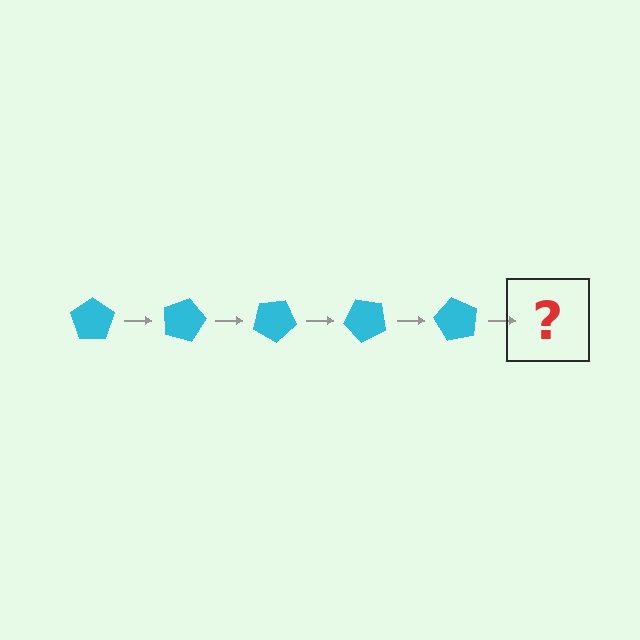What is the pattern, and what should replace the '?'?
The pattern is that the pentagon rotates 15 degrees each step. The '?' should be a cyan pentagon rotated 75 degrees.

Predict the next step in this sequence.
The next step is a cyan pentagon rotated 75 degrees.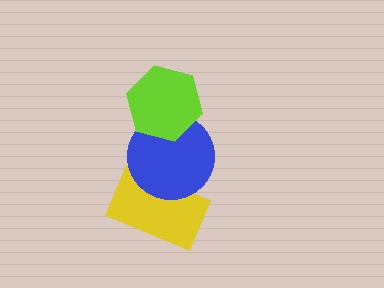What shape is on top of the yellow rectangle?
The blue circle is on top of the yellow rectangle.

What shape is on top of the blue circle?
The lime hexagon is on top of the blue circle.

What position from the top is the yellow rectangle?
The yellow rectangle is 3rd from the top.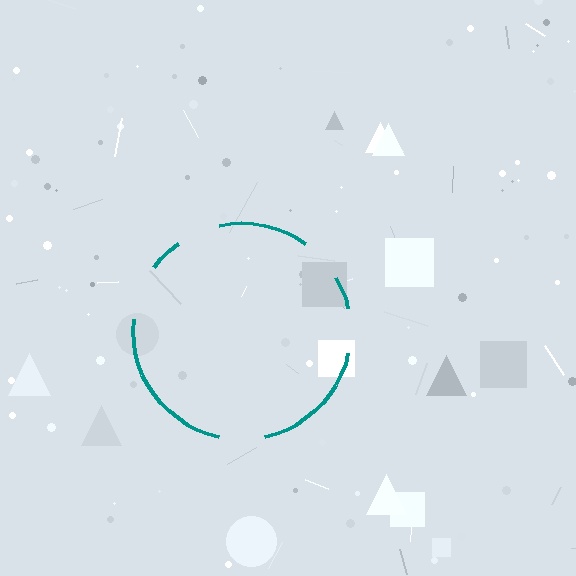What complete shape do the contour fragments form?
The contour fragments form a circle.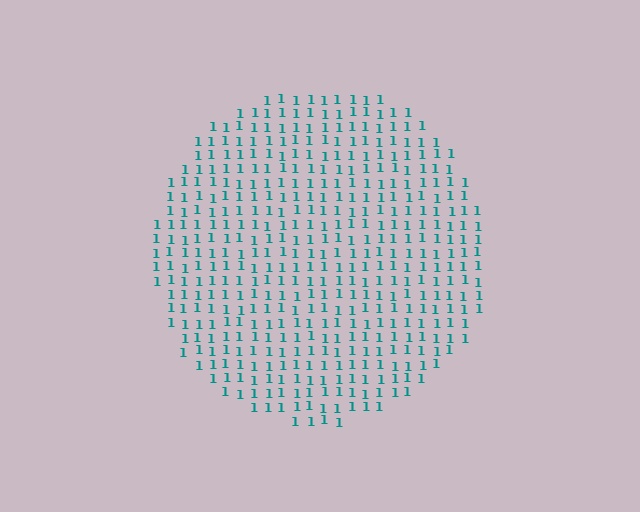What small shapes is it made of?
It is made of small digit 1's.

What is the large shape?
The large shape is a circle.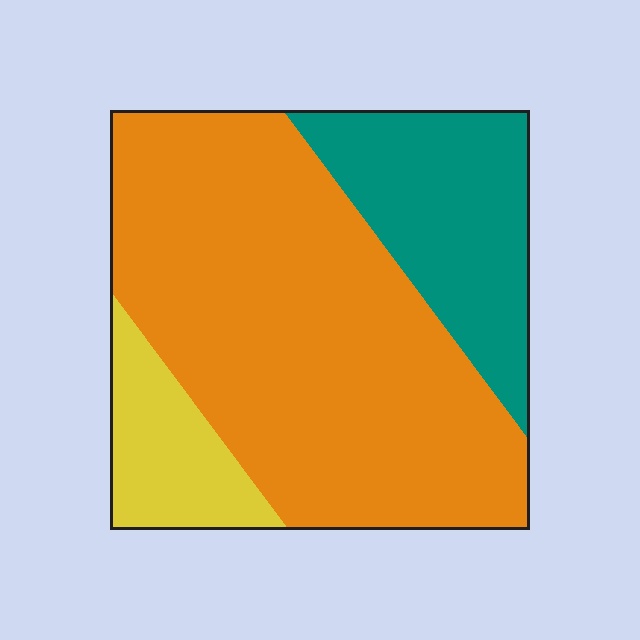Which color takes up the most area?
Orange, at roughly 65%.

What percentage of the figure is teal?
Teal covers 23% of the figure.